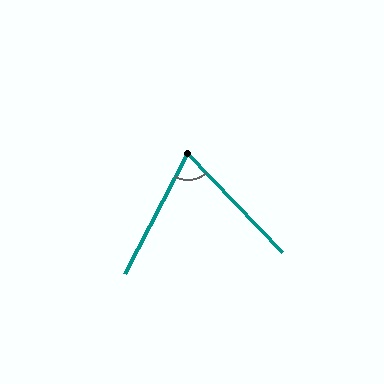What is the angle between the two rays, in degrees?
Approximately 71 degrees.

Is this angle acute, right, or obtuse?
It is acute.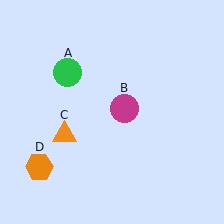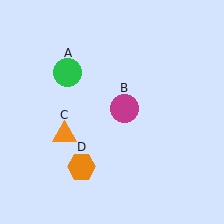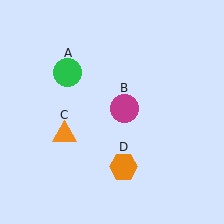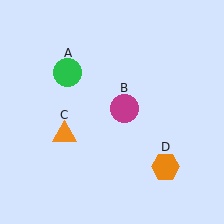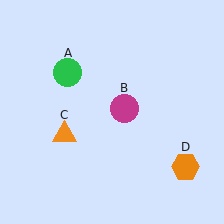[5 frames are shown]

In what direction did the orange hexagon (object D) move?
The orange hexagon (object D) moved right.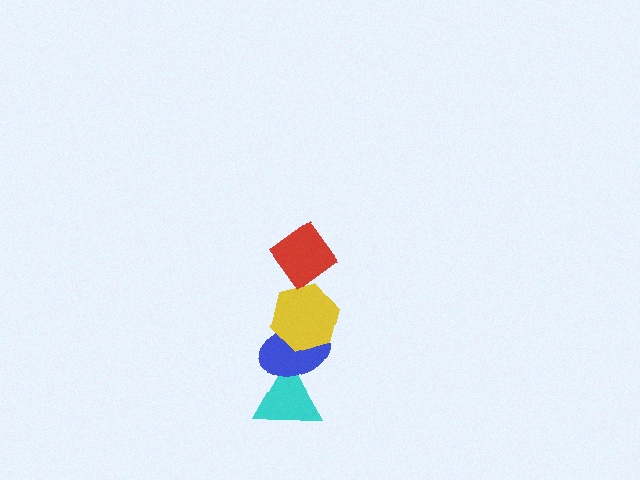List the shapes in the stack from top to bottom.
From top to bottom: the red diamond, the yellow hexagon, the blue ellipse, the cyan triangle.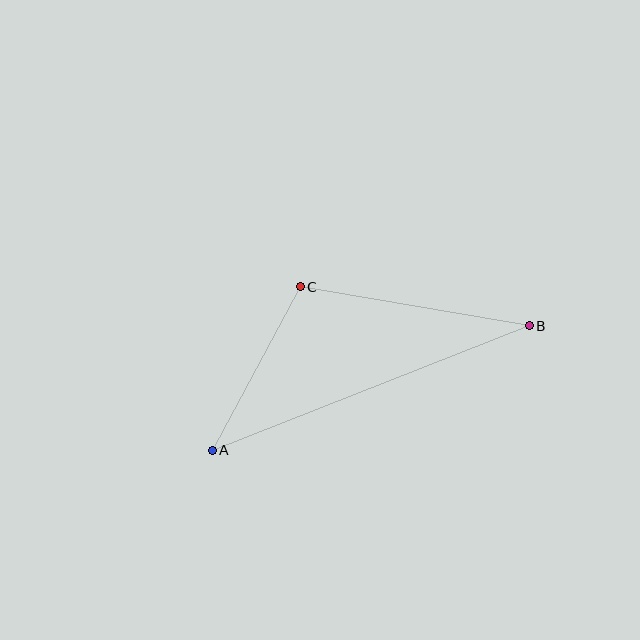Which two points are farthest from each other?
Points A and B are farthest from each other.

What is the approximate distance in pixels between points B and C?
The distance between B and C is approximately 232 pixels.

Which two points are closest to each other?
Points A and C are closest to each other.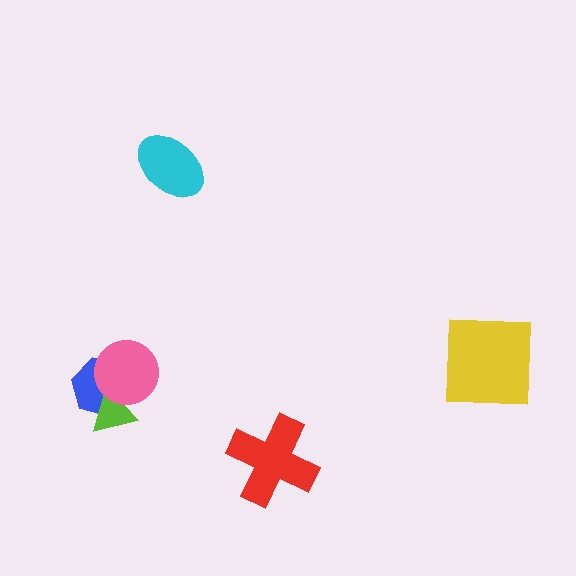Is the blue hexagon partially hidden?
Yes, it is partially covered by another shape.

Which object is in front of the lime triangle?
The pink circle is in front of the lime triangle.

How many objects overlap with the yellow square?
0 objects overlap with the yellow square.